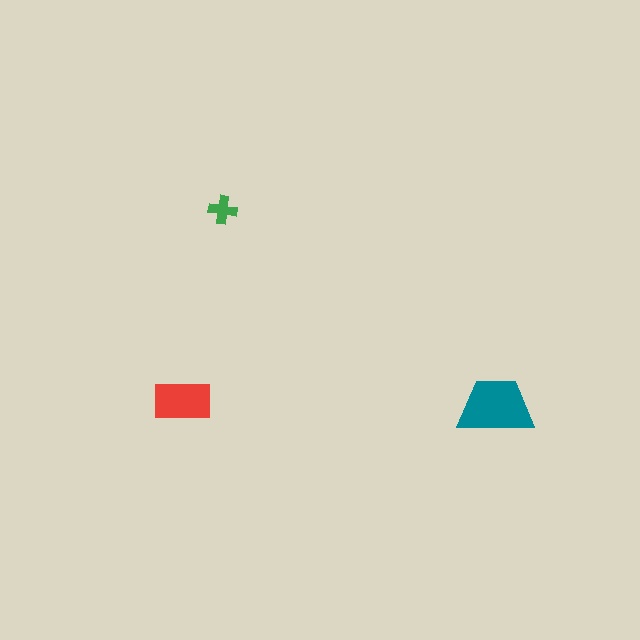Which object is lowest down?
The teal trapezoid is bottommost.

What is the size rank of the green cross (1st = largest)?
3rd.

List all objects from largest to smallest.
The teal trapezoid, the red rectangle, the green cross.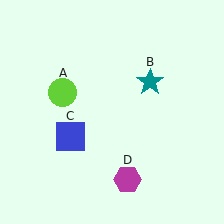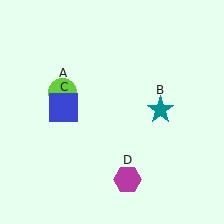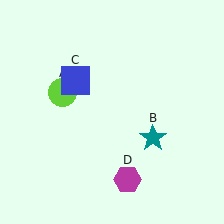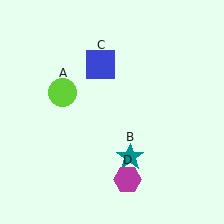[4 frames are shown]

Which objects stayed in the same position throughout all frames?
Lime circle (object A) and magenta hexagon (object D) remained stationary.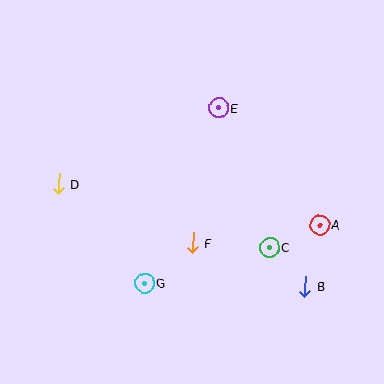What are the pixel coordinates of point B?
Point B is at (305, 286).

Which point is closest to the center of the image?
Point F at (193, 243) is closest to the center.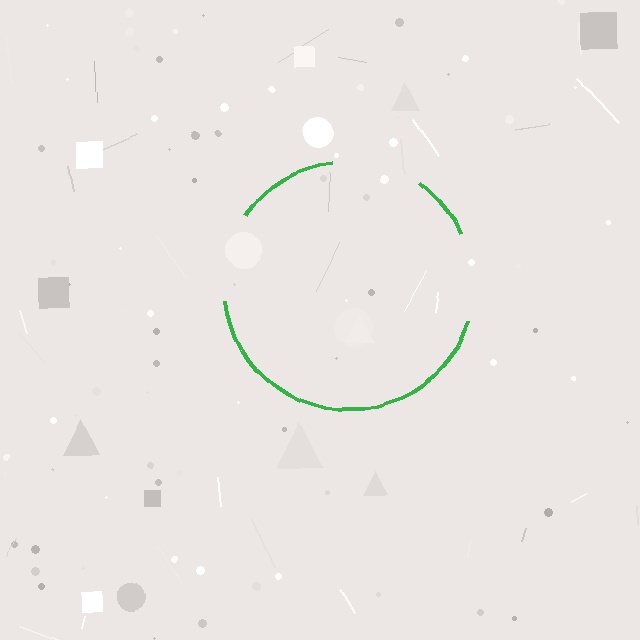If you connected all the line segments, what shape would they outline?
They would outline a circle.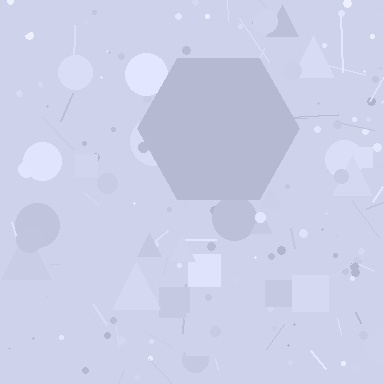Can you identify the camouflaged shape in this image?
The camouflaged shape is a hexagon.